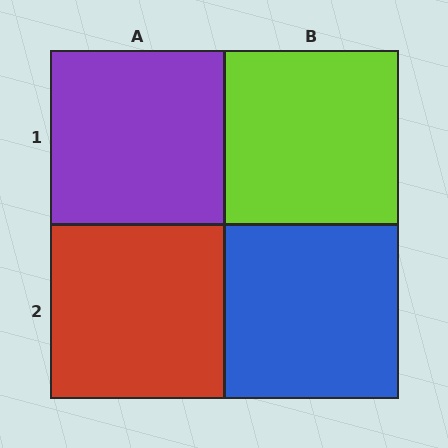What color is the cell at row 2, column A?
Red.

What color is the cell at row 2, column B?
Blue.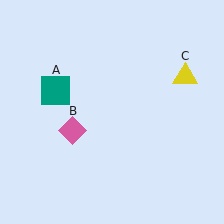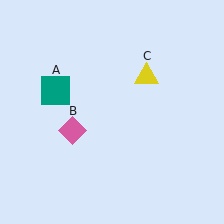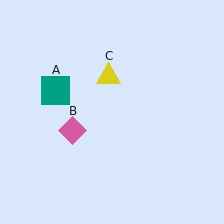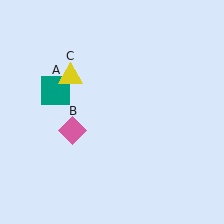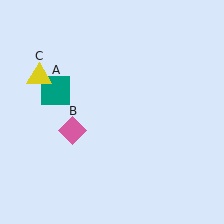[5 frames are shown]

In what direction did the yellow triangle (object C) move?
The yellow triangle (object C) moved left.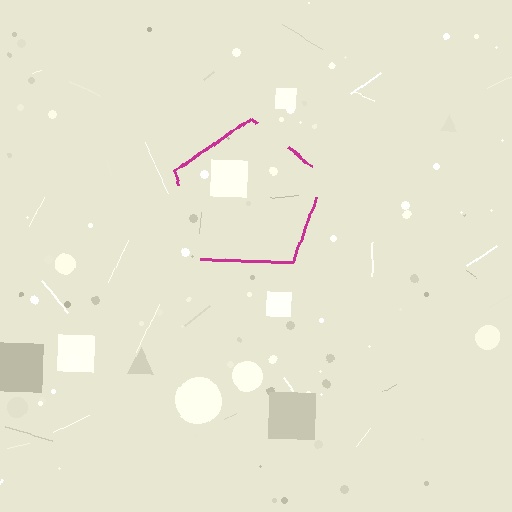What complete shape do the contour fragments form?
The contour fragments form a pentagon.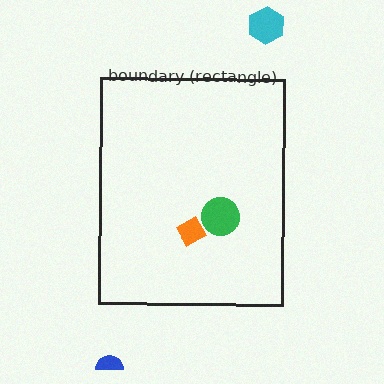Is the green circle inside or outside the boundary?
Inside.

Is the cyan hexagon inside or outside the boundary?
Outside.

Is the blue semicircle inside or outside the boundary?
Outside.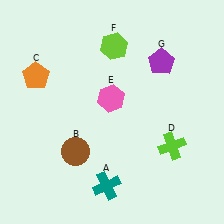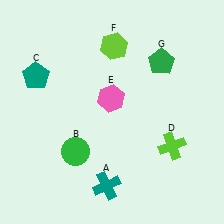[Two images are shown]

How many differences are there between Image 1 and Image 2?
There are 3 differences between the two images.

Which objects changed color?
B changed from brown to green. C changed from orange to teal. G changed from purple to green.